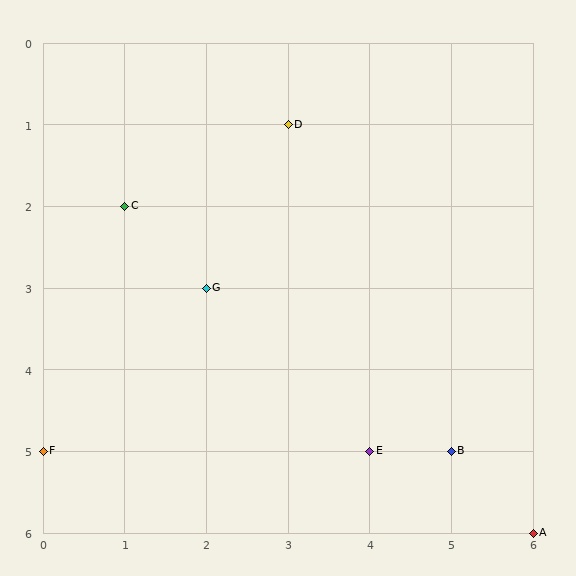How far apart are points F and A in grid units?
Points F and A are 6 columns and 1 row apart (about 6.1 grid units diagonally).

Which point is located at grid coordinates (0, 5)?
Point F is at (0, 5).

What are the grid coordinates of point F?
Point F is at grid coordinates (0, 5).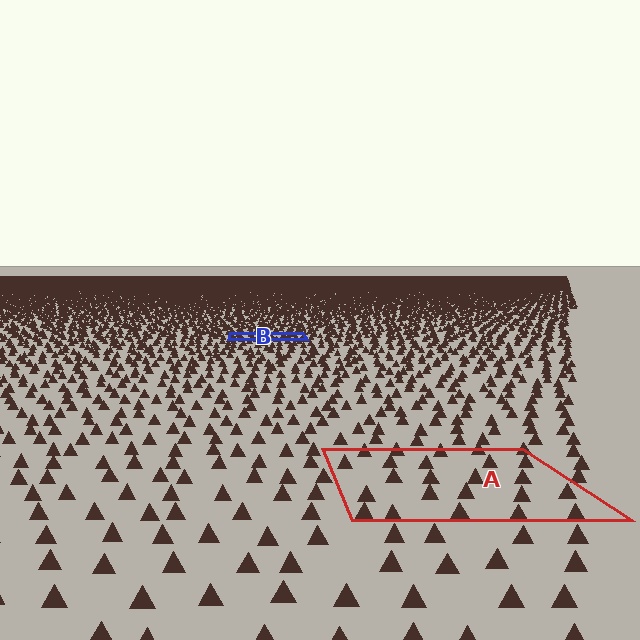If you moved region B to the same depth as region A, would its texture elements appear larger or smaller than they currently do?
They would appear larger. At a closer depth, the same texture elements are projected at a bigger on-screen size.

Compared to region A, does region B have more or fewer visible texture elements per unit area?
Region B has more texture elements per unit area — they are packed more densely because it is farther away.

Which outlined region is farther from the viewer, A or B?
Region B is farther from the viewer — the texture elements inside it appear smaller and more densely packed.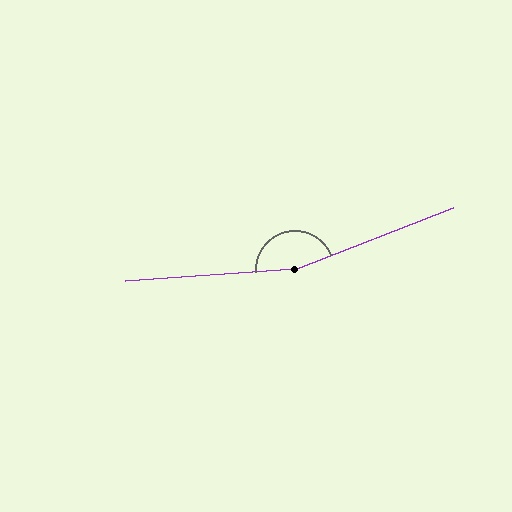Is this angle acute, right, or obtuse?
It is obtuse.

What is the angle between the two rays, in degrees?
Approximately 163 degrees.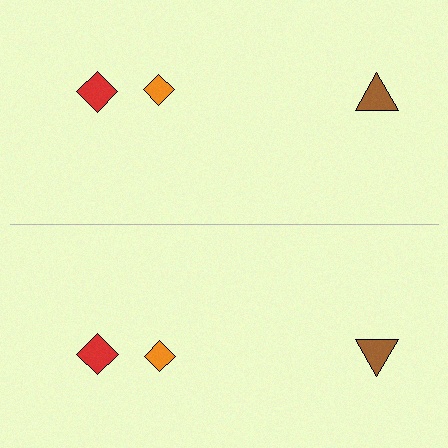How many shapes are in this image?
There are 6 shapes in this image.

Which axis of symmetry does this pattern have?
The pattern has a horizontal axis of symmetry running through the center of the image.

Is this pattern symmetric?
Yes, this pattern has bilateral (reflection) symmetry.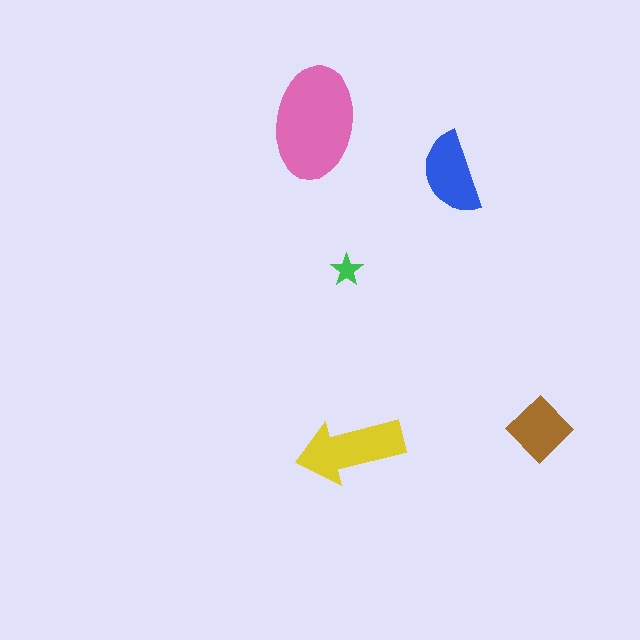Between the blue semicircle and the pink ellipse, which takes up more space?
The pink ellipse.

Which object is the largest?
The pink ellipse.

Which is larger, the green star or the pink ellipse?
The pink ellipse.